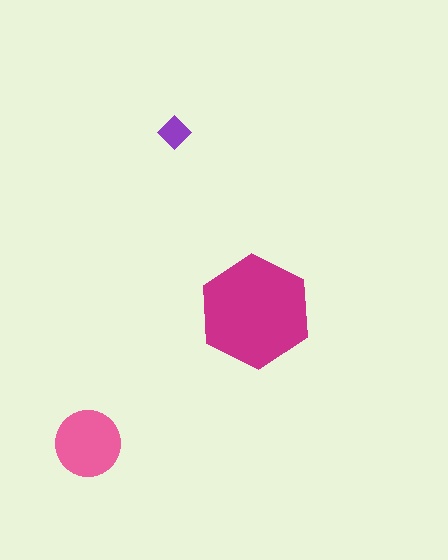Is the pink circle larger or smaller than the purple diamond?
Larger.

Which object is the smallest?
The purple diamond.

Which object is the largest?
The magenta hexagon.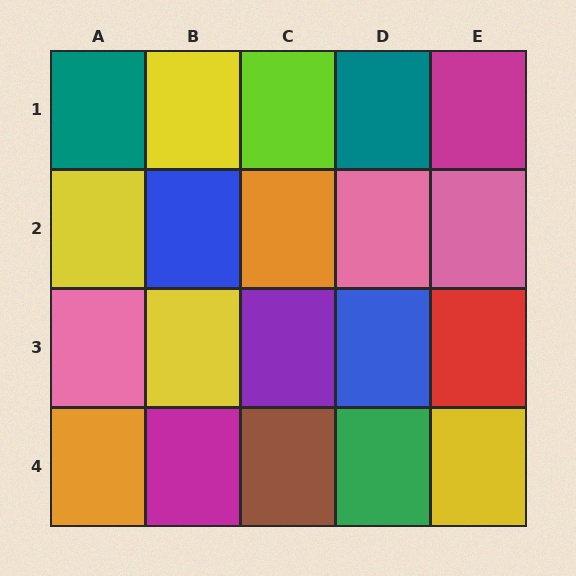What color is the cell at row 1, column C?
Lime.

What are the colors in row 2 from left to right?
Yellow, blue, orange, pink, pink.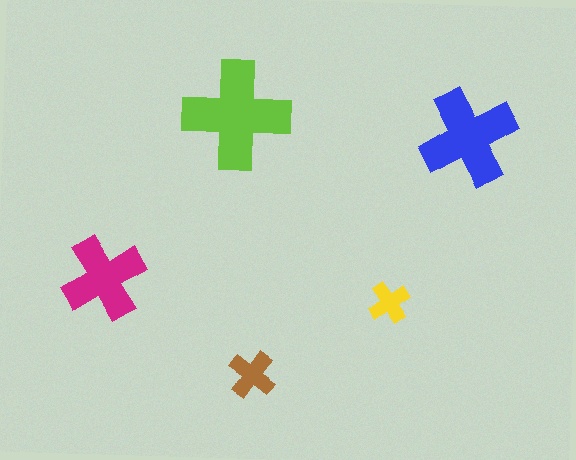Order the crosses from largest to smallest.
the lime one, the blue one, the magenta one, the brown one, the yellow one.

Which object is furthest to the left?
The magenta cross is leftmost.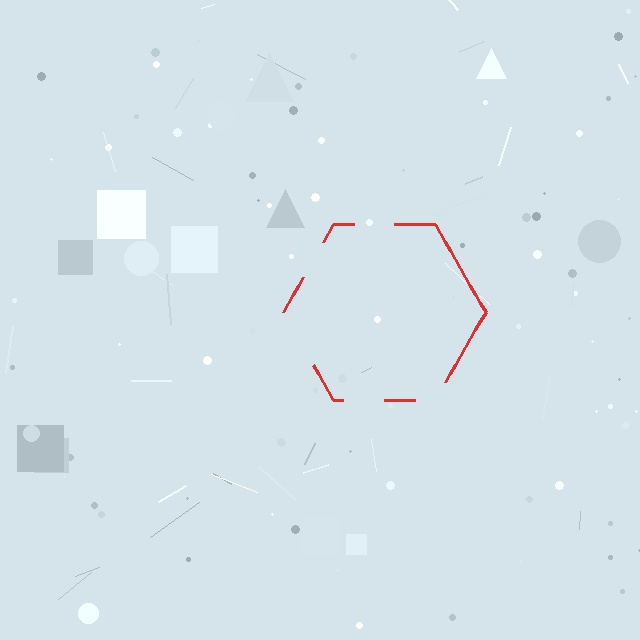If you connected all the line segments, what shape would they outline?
They would outline a hexagon.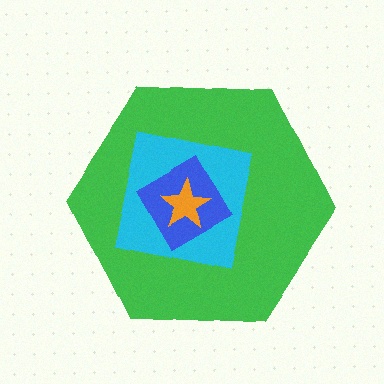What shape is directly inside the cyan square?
The blue diamond.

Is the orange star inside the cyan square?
Yes.